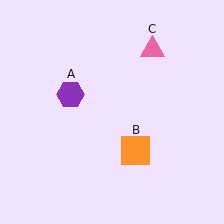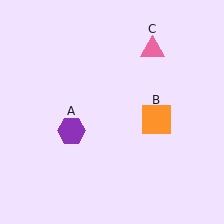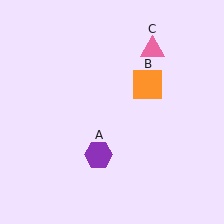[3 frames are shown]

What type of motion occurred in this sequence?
The purple hexagon (object A), orange square (object B) rotated counterclockwise around the center of the scene.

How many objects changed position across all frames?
2 objects changed position: purple hexagon (object A), orange square (object B).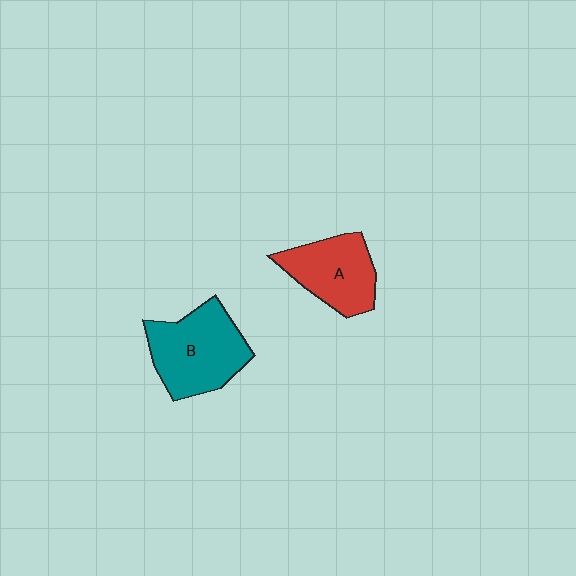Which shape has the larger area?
Shape B (teal).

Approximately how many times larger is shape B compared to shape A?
Approximately 1.2 times.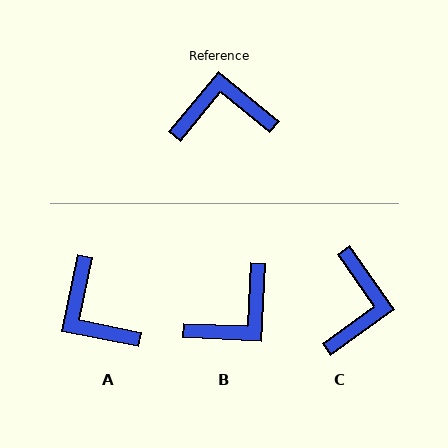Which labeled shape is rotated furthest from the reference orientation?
B, about 143 degrees away.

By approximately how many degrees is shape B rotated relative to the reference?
Approximately 143 degrees clockwise.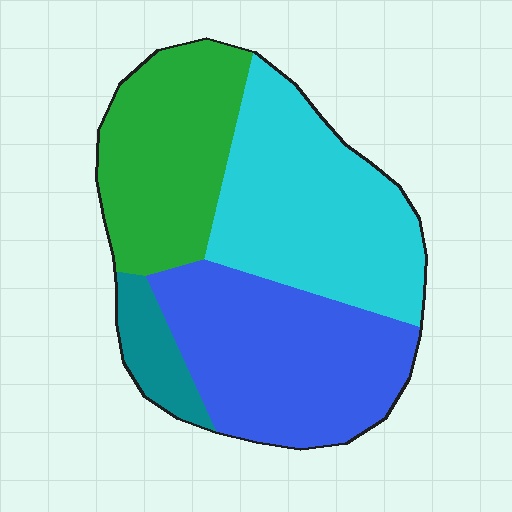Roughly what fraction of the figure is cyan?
Cyan covers around 35% of the figure.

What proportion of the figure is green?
Green takes up about one quarter (1/4) of the figure.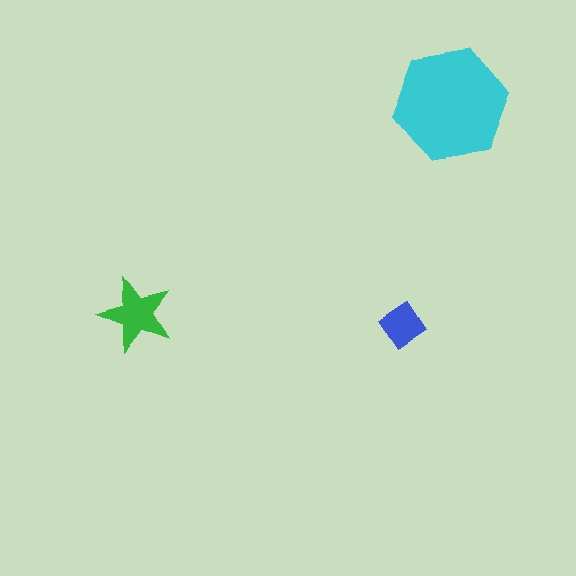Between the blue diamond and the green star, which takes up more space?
The green star.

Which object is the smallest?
The blue diamond.